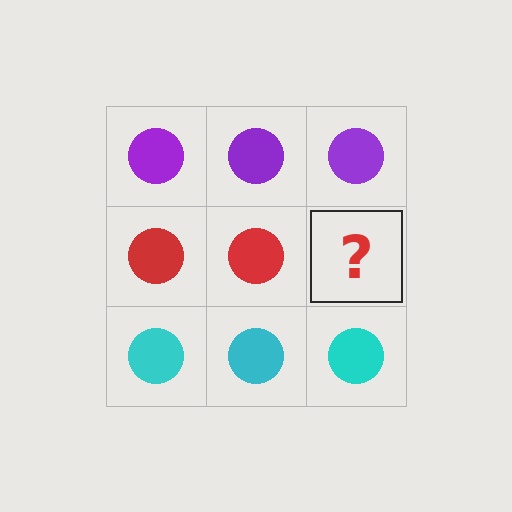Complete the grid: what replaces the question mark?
The question mark should be replaced with a red circle.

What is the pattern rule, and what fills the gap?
The rule is that each row has a consistent color. The gap should be filled with a red circle.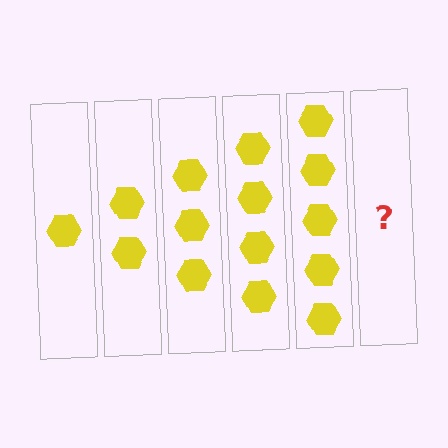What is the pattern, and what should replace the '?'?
The pattern is that each step adds one more hexagon. The '?' should be 6 hexagons.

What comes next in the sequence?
The next element should be 6 hexagons.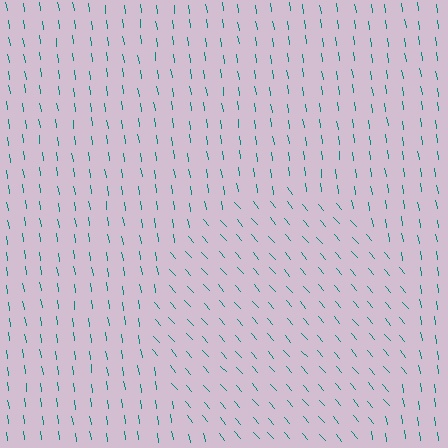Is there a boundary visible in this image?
Yes, there is a texture boundary formed by a change in line orientation.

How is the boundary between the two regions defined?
The boundary is defined purely by a change in line orientation (approximately 32 degrees difference). All lines are the same color and thickness.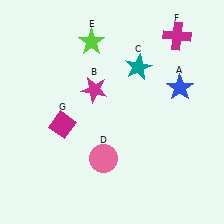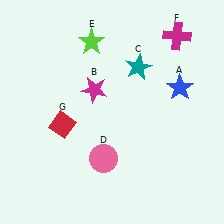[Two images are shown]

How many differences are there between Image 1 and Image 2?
There is 1 difference between the two images.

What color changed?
The diamond (G) changed from magenta in Image 1 to red in Image 2.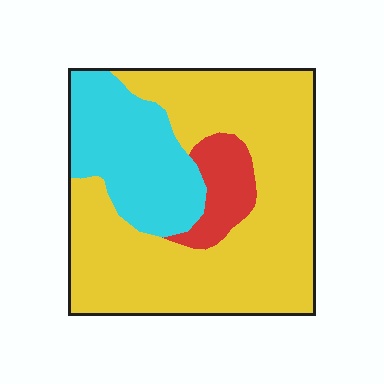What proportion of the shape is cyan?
Cyan covers 25% of the shape.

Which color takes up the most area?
Yellow, at roughly 65%.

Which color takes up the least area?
Red, at roughly 10%.